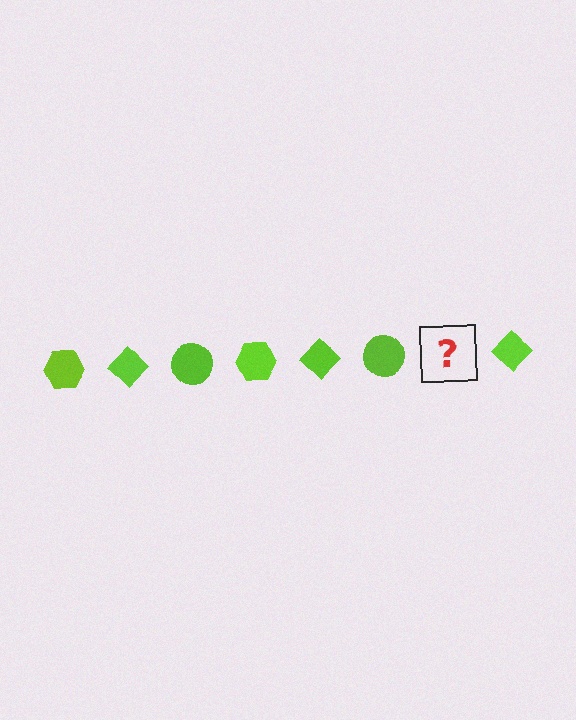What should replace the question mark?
The question mark should be replaced with a lime hexagon.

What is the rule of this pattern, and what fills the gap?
The rule is that the pattern cycles through hexagon, diamond, circle shapes in lime. The gap should be filled with a lime hexagon.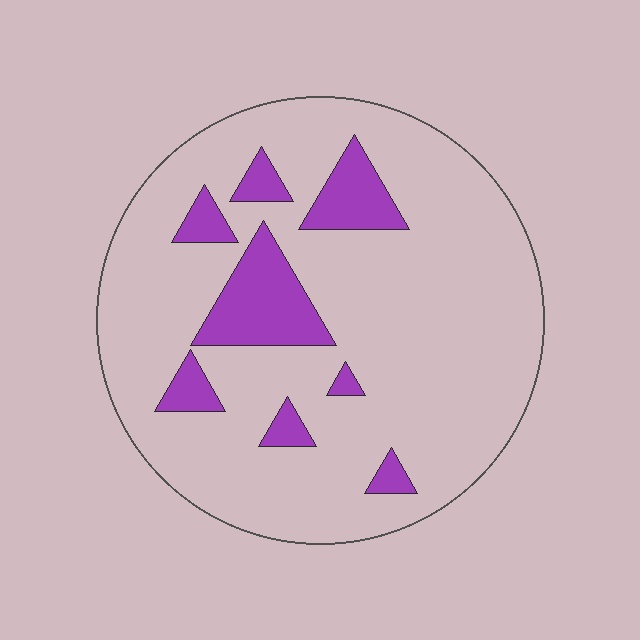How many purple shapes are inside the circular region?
8.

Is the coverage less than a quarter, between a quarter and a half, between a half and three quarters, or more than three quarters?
Less than a quarter.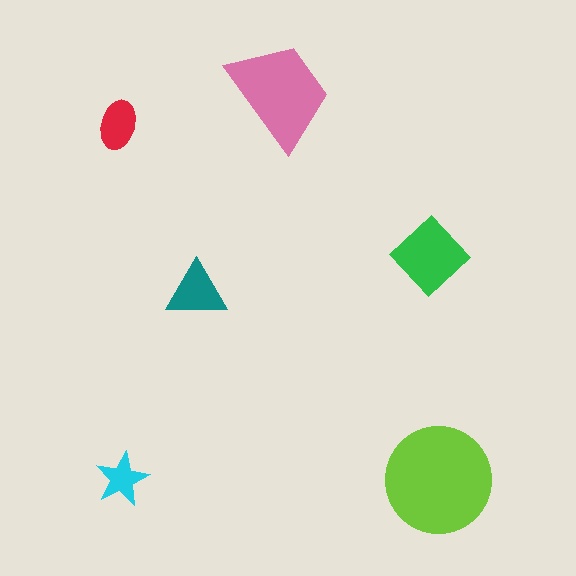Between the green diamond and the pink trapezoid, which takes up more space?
The pink trapezoid.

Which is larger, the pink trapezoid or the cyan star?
The pink trapezoid.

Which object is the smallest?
The cyan star.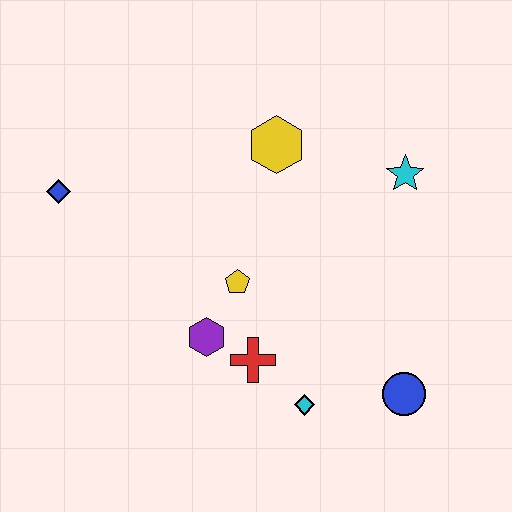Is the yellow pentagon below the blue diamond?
Yes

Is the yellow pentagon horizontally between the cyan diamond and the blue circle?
No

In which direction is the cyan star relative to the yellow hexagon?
The cyan star is to the right of the yellow hexagon.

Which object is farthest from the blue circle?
The blue diamond is farthest from the blue circle.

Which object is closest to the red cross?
The purple hexagon is closest to the red cross.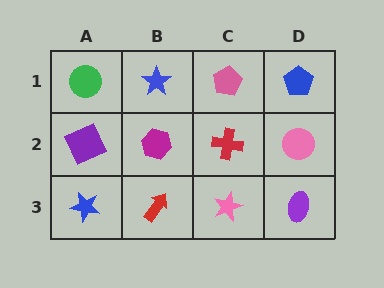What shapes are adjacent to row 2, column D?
A blue pentagon (row 1, column D), a purple ellipse (row 3, column D), a red cross (row 2, column C).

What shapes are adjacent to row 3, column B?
A magenta hexagon (row 2, column B), a blue star (row 3, column A), a pink star (row 3, column C).